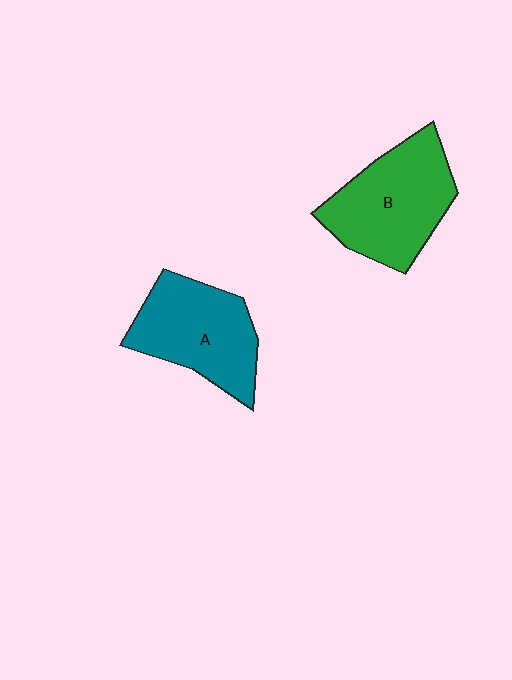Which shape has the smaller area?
Shape A (teal).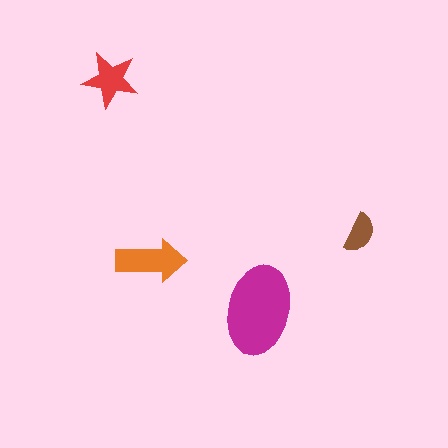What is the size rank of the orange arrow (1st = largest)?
2nd.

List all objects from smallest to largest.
The brown semicircle, the red star, the orange arrow, the magenta ellipse.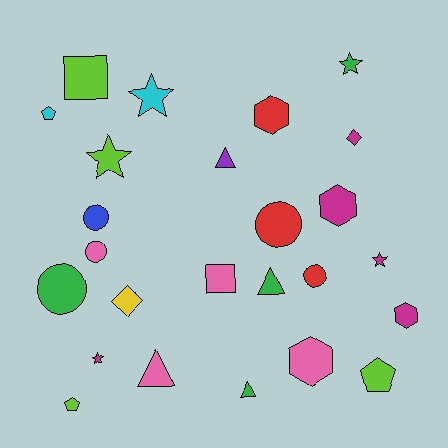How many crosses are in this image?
There are no crosses.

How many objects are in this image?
There are 25 objects.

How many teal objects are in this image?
There are no teal objects.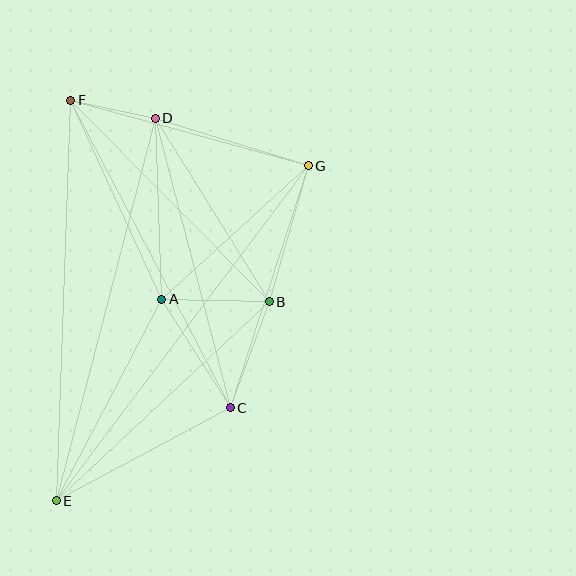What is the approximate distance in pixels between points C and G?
The distance between C and G is approximately 255 pixels.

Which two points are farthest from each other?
Points E and G are farthest from each other.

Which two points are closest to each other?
Points D and F are closest to each other.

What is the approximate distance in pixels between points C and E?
The distance between C and E is approximately 197 pixels.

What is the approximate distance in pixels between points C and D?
The distance between C and D is approximately 299 pixels.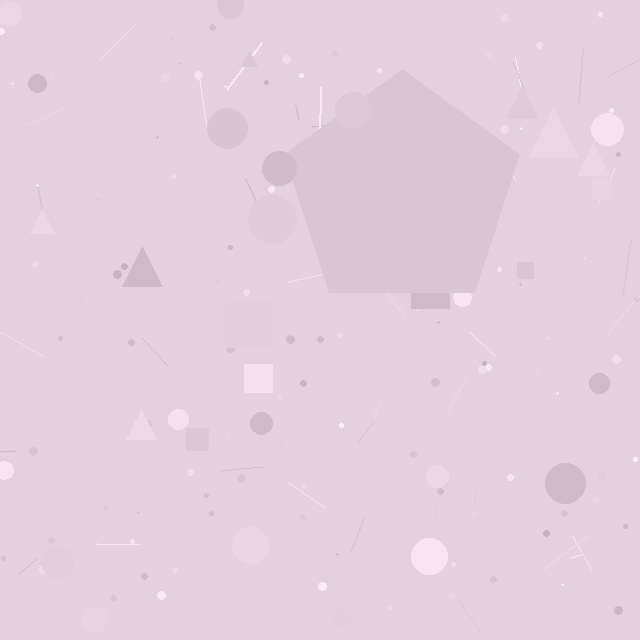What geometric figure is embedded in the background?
A pentagon is embedded in the background.